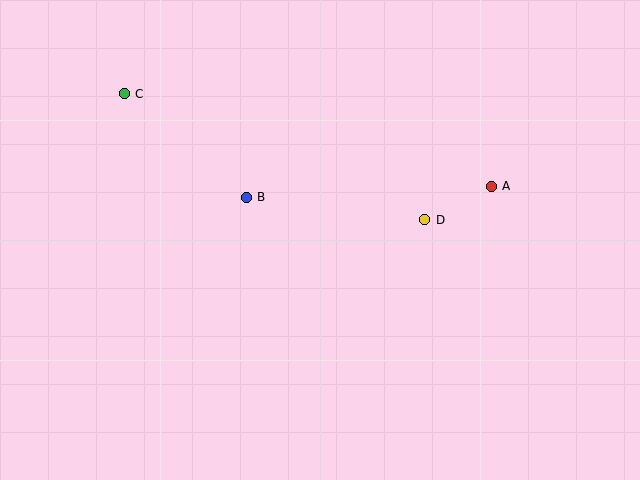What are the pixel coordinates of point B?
Point B is at (246, 197).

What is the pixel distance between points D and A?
The distance between D and A is 74 pixels.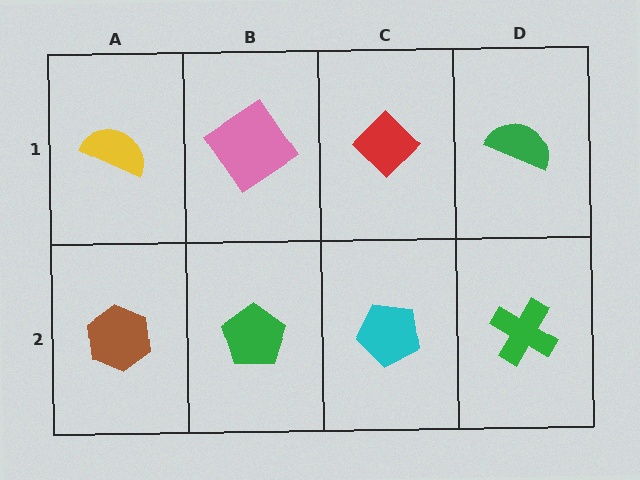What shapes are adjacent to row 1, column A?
A brown hexagon (row 2, column A), a pink diamond (row 1, column B).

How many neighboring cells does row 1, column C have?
3.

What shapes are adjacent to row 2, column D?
A green semicircle (row 1, column D), a cyan pentagon (row 2, column C).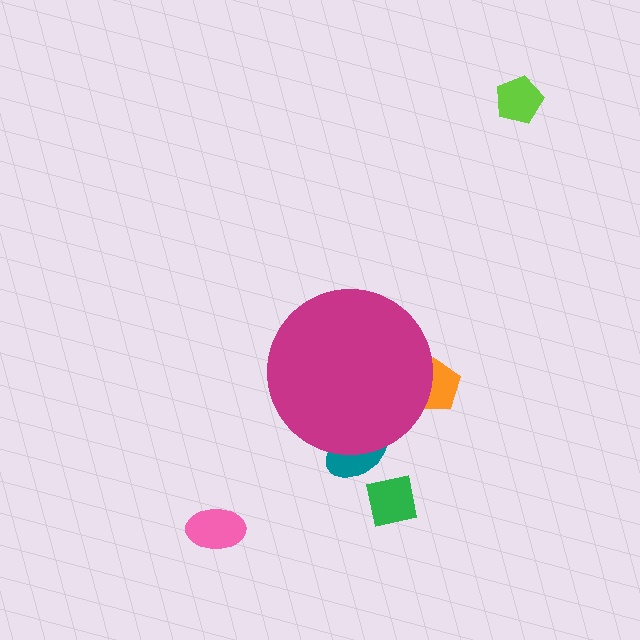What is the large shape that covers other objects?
A magenta circle.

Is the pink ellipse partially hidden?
No, the pink ellipse is fully visible.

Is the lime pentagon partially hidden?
No, the lime pentagon is fully visible.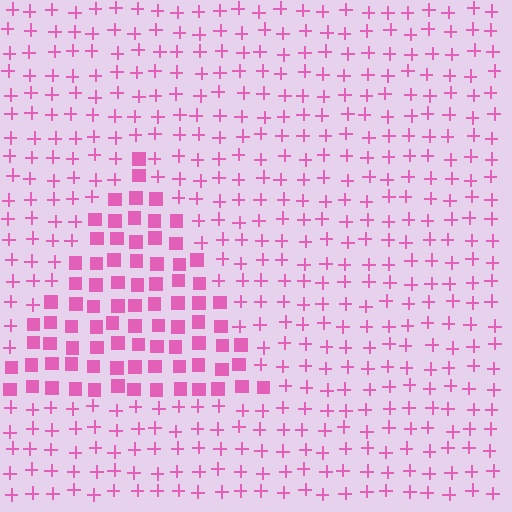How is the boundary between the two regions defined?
The boundary is defined by a change in element shape: squares inside vs. plus signs outside. All elements share the same color and spacing.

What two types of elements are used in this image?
The image uses squares inside the triangle region and plus signs outside it.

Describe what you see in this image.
The image is filled with small pink elements arranged in a uniform grid. A triangle-shaped region contains squares, while the surrounding area contains plus signs. The boundary is defined purely by the change in element shape.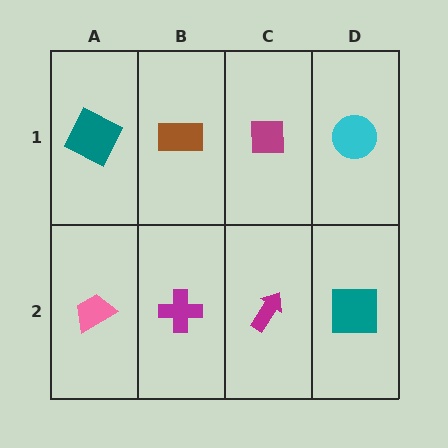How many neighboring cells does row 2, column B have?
3.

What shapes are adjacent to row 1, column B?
A magenta cross (row 2, column B), a teal square (row 1, column A), a magenta square (row 1, column C).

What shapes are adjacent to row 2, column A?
A teal square (row 1, column A), a magenta cross (row 2, column B).